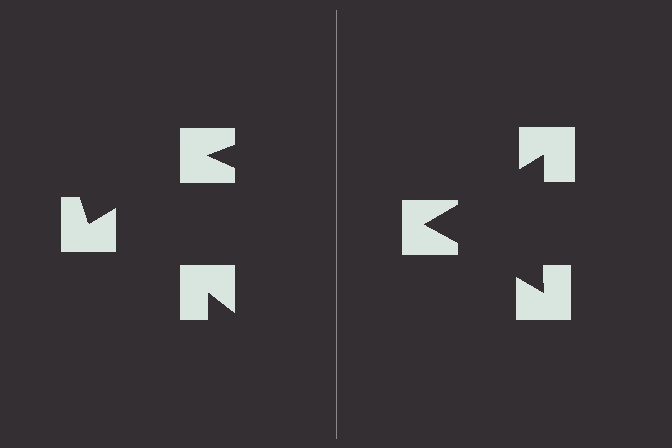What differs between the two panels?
The notched squares are positioned identically on both sides; only the wedge orientations differ. On the right they align to a triangle; on the left they are misaligned.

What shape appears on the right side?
An illusory triangle.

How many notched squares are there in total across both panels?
6 — 3 on each side.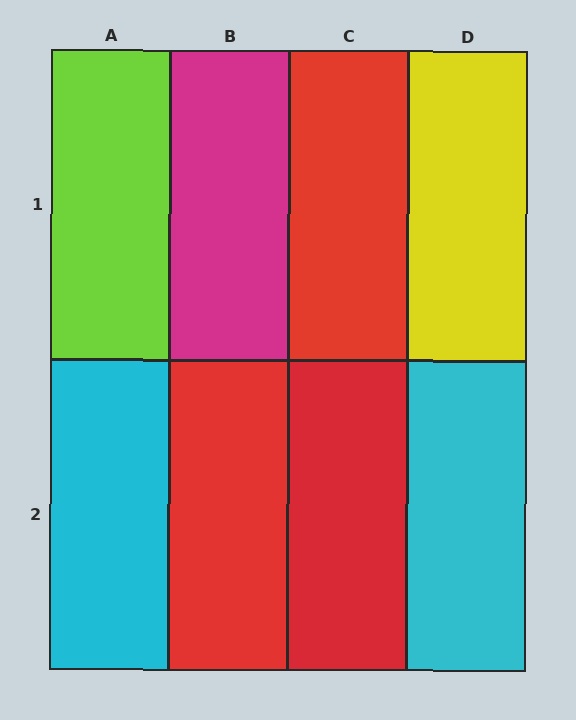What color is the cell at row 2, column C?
Red.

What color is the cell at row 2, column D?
Cyan.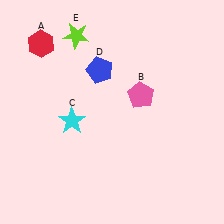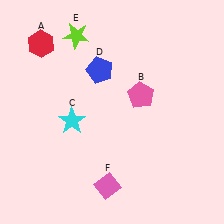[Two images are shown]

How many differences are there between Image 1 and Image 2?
There is 1 difference between the two images.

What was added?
A pink diamond (F) was added in Image 2.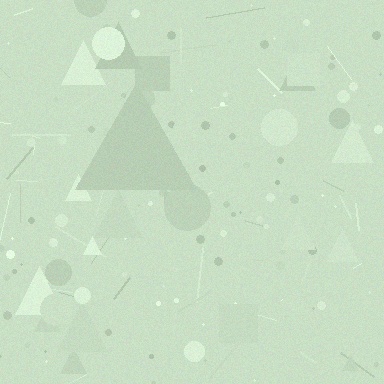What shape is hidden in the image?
A triangle is hidden in the image.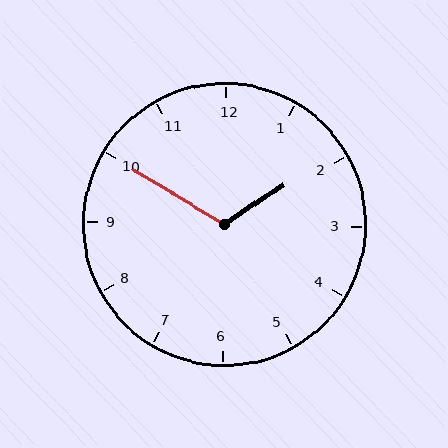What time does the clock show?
1:50.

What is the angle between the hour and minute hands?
Approximately 115 degrees.